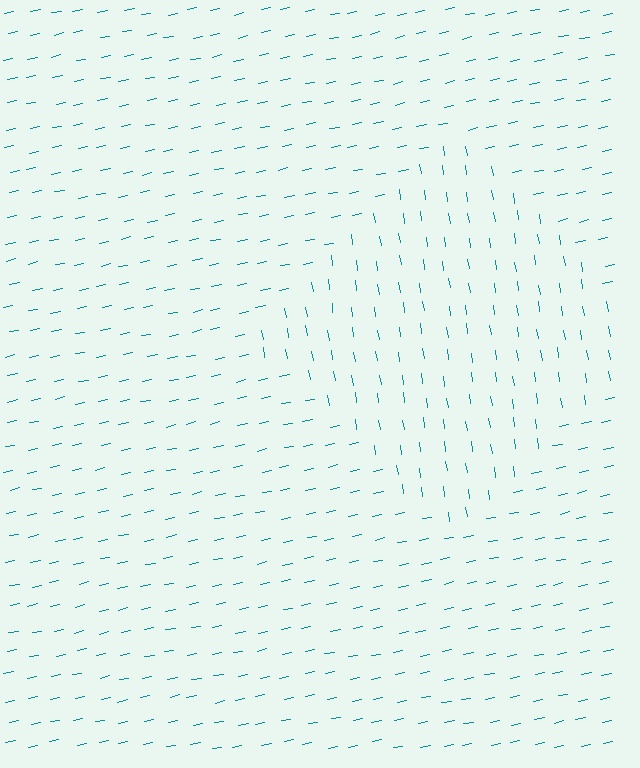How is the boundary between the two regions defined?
The boundary is defined purely by a change in line orientation (approximately 87 degrees difference). All lines are the same color and thickness.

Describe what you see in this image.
The image is filled with small teal line segments. A diamond region in the image has lines oriented differently from the surrounding lines, creating a visible texture boundary.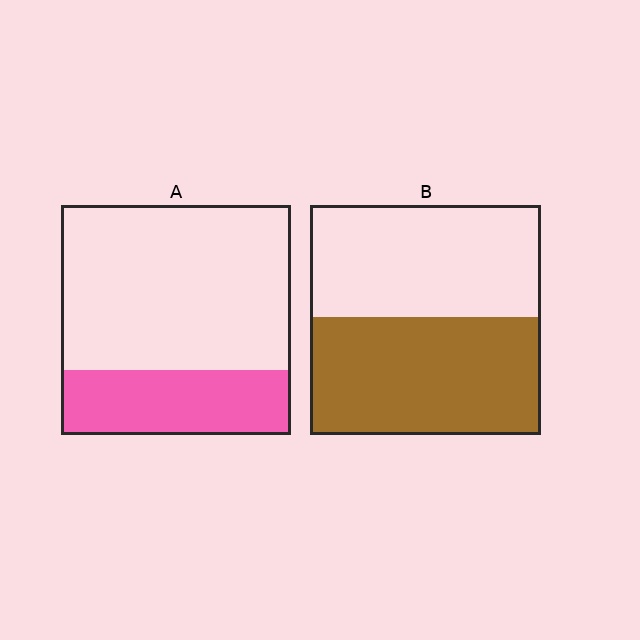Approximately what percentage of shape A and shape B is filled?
A is approximately 30% and B is approximately 50%.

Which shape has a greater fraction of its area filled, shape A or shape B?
Shape B.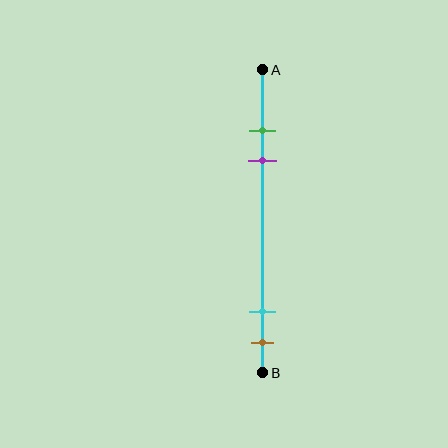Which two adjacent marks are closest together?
The green and purple marks are the closest adjacent pair.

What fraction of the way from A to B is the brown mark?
The brown mark is approximately 90% (0.9) of the way from A to B.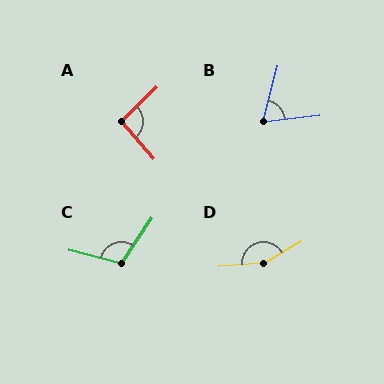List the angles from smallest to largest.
B (68°), A (93°), C (110°), D (155°).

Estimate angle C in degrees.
Approximately 110 degrees.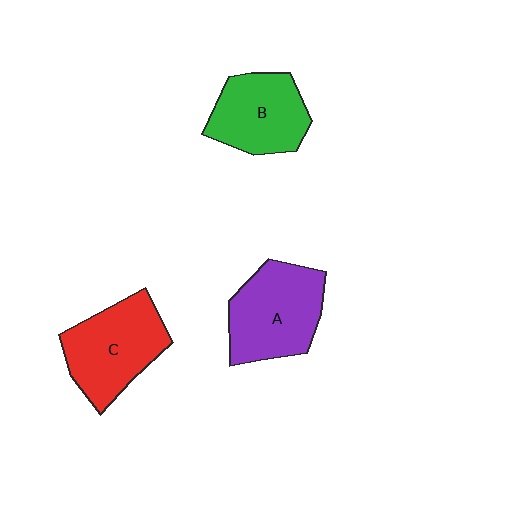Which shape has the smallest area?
Shape B (green).